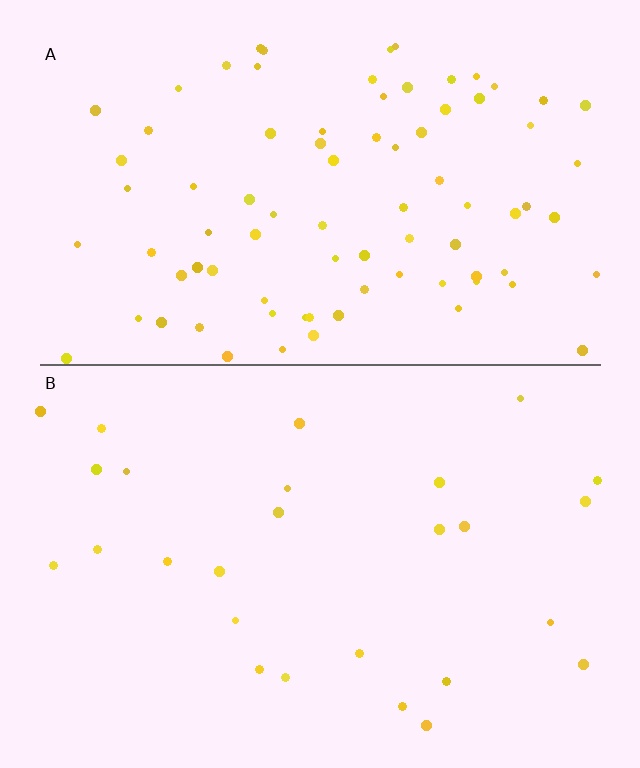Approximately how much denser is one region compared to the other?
Approximately 3.2× — region A over region B.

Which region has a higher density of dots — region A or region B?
A (the top).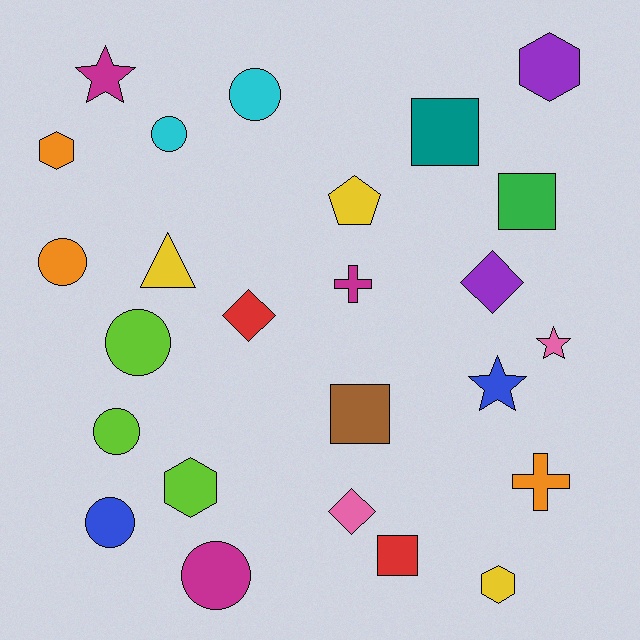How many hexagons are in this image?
There are 4 hexagons.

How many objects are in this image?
There are 25 objects.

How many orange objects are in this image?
There are 3 orange objects.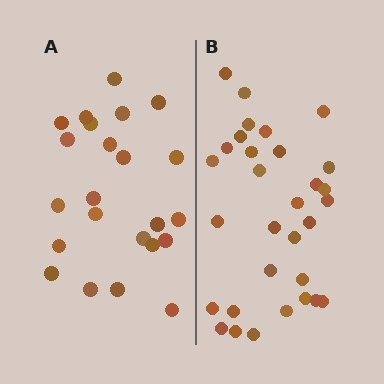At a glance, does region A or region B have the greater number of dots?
Region B (the right region) has more dots.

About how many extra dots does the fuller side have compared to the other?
Region B has roughly 8 or so more dots than region A.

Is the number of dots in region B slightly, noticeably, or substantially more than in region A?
Region B has noticeably more, but not dramatically so. The ratio is roughly 1.3 to 1.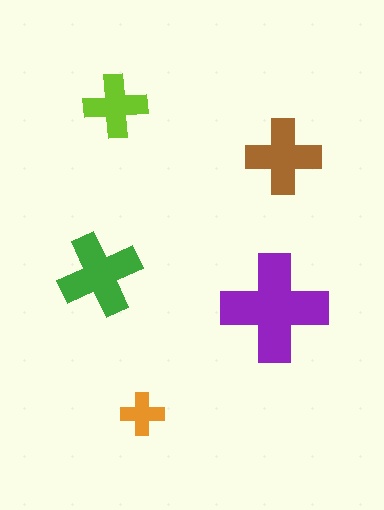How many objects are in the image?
There are 5 objects in the image.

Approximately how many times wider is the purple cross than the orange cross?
About 2.5 times wider.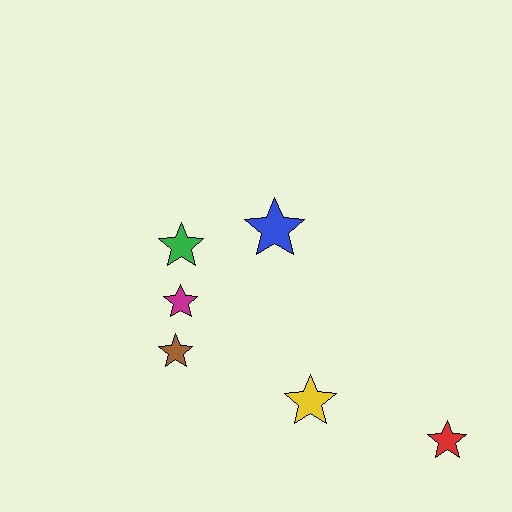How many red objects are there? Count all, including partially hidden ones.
There is 1 red object.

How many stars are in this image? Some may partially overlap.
There are 6 stars.